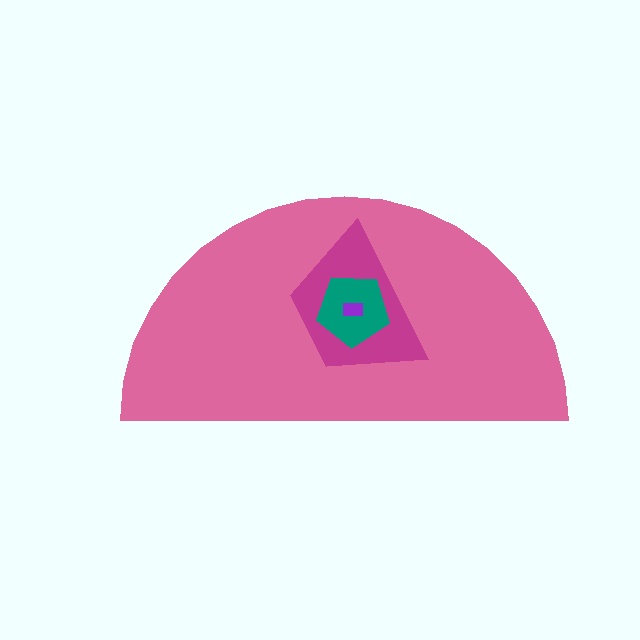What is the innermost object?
The purple rectangle.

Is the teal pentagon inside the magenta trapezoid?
Yes.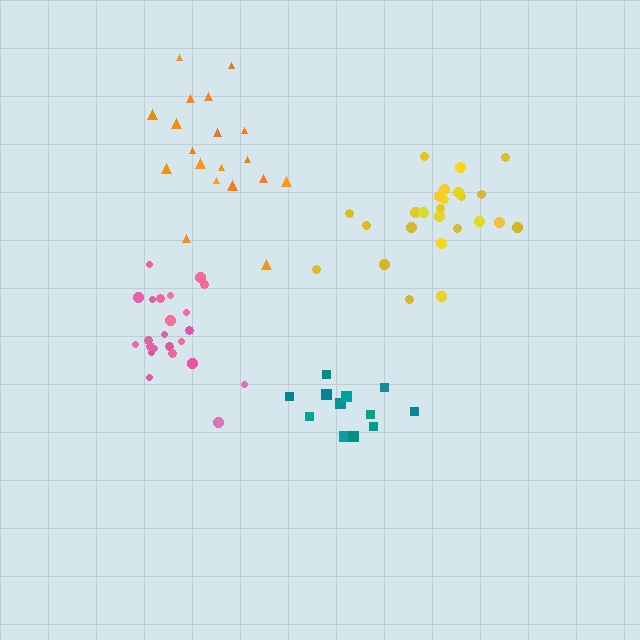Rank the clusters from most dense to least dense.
pink, yellow, teal, orange.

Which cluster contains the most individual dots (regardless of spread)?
Yellow (25).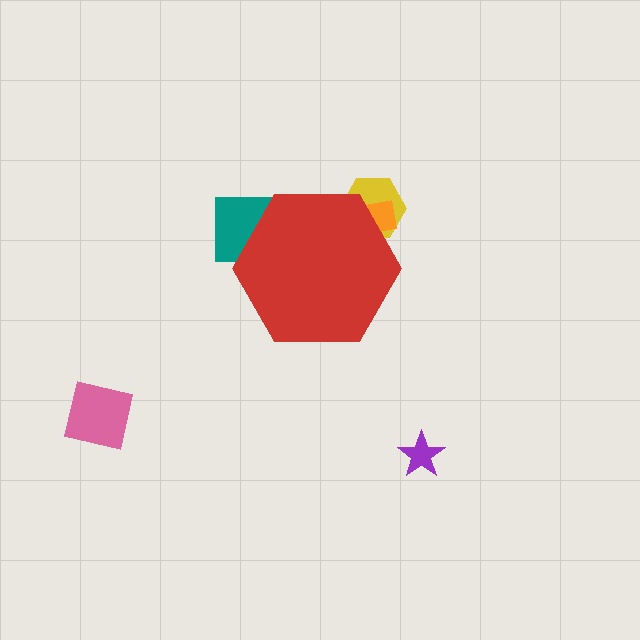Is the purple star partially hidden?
No, the purple star is fully visible.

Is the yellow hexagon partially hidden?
Yes, the yellow hexagon is partially hidden behind the red hexagon.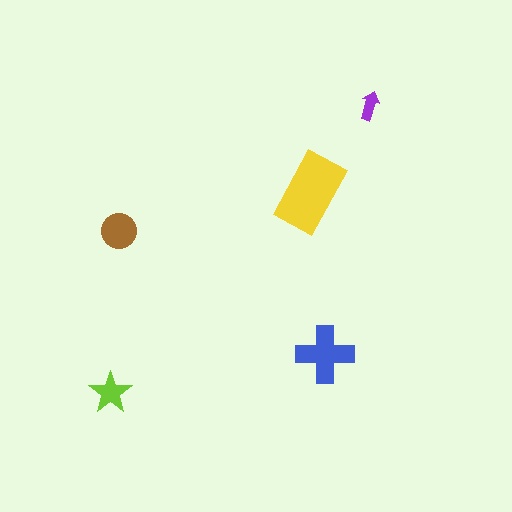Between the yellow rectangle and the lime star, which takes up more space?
The yellow rectangle.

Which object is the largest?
The yellow rectangle.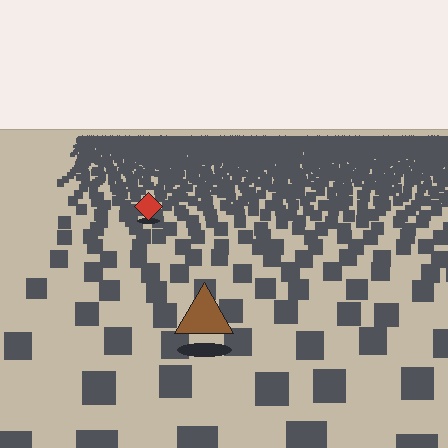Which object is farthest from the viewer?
The red diamond is farthest from the viewer. It appears smaller and the ground texture around it is denser.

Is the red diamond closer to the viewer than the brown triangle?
No. The brown triangle is closer — you can tell from the texture gradient: the ground texture is coarser near it.